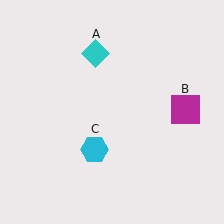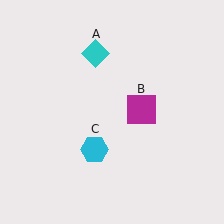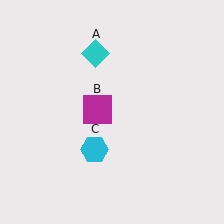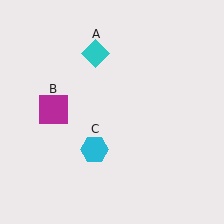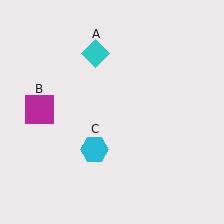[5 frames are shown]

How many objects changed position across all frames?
1 object changed position: magenta square (object B).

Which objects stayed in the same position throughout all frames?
Cyan diamond (object A) and cyan hexagon (object C) remained stationary.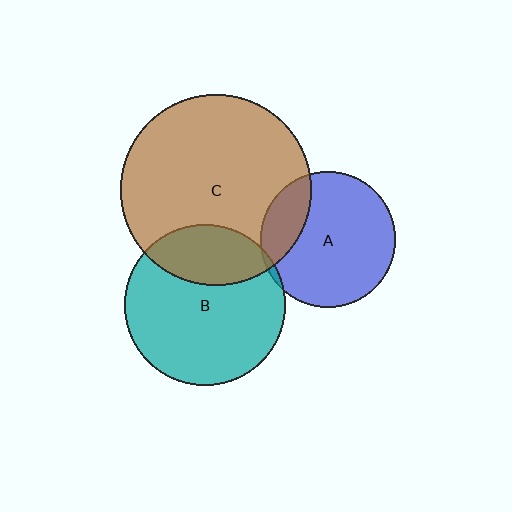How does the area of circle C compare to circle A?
Approximately 2.0 times.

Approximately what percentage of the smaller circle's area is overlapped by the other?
Approximately 25%.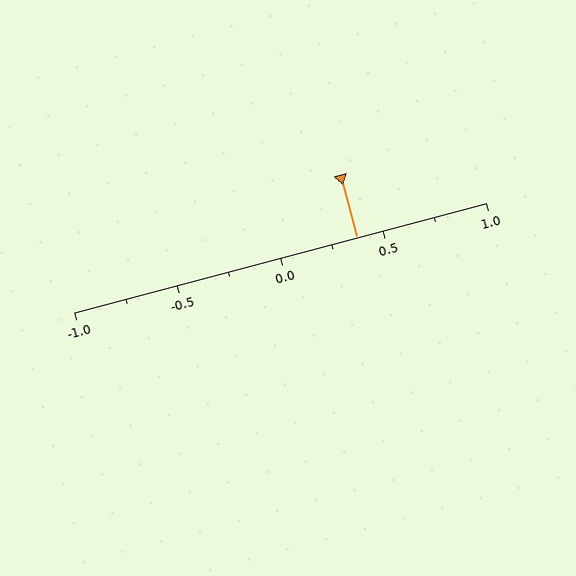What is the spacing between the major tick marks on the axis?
The major ticks are spaced 0.5 apart.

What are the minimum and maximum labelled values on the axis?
The axis runs from -1.0 to 1.0.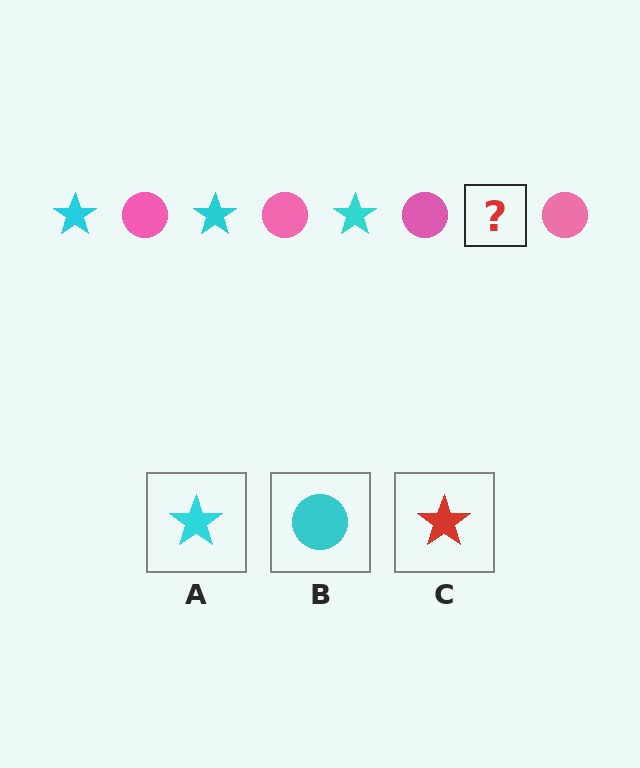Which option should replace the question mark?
Option A.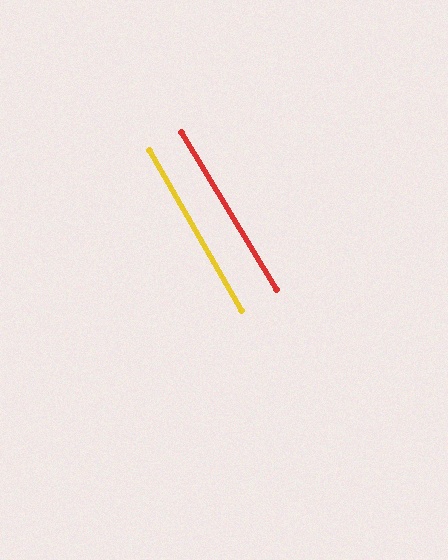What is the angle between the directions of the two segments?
Approximately 1 degree.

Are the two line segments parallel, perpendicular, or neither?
Parallel — their directions differ by only 1.2°.